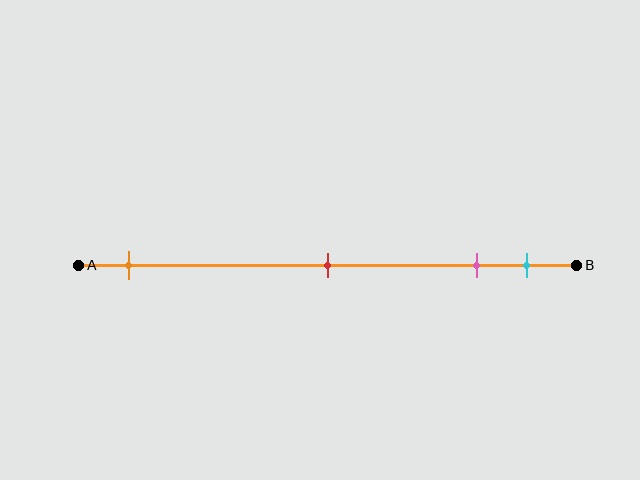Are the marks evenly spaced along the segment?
No, the marks are not evenly spaced.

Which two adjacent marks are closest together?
The pink and cyan marks are the closest adjacent pair.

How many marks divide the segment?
There are 4 marks dividing the segment.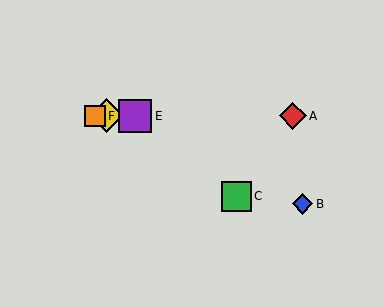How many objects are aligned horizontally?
4 objects (A, D, E, F) are aligned horizontally.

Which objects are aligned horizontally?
Objects A, D, E, F are aligned horizontally.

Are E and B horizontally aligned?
No, E is at y≈116 and B is at y≈204.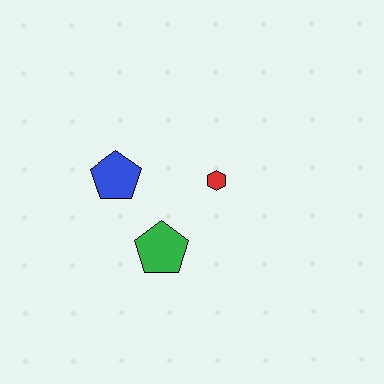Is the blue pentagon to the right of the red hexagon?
No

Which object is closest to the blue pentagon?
The green pentagon is closest to the blue pentagon.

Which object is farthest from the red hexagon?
The blue pentagon is farthest from the red hexagon.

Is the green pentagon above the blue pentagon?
No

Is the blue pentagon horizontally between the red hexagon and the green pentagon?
No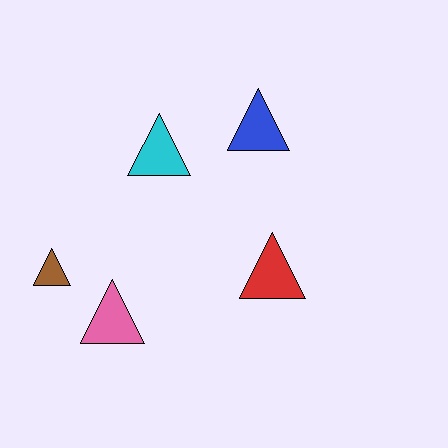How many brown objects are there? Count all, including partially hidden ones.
There is 1 brown object.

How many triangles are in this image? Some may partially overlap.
There are 5 triangles.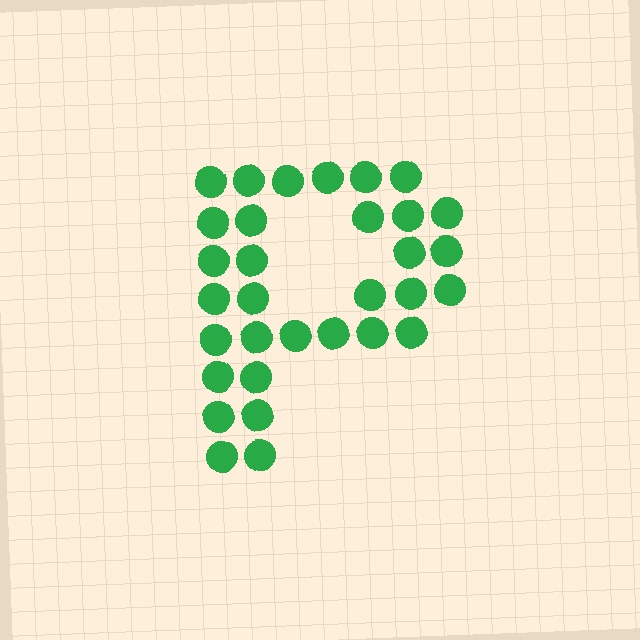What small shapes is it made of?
It is made of small circles.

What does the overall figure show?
The overall figure shows the letter P.